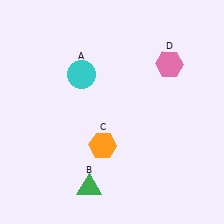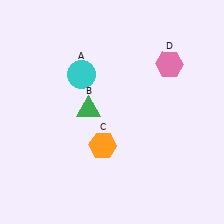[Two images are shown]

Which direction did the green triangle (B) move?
The green triangle (B) moved up.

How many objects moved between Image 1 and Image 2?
1 object moved between the two images.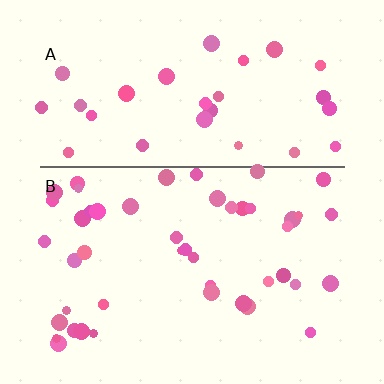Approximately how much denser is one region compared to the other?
Approximately 1.5× — region B over region A.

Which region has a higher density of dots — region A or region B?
B (the bottom).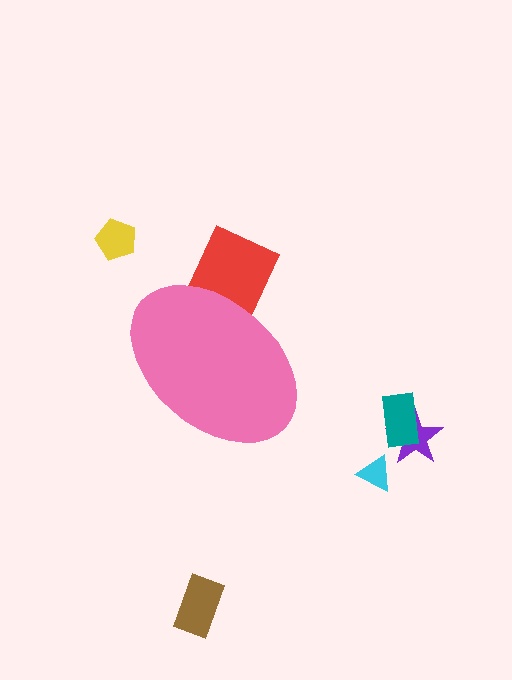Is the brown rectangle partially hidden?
No, the brown rectangle is fully visible.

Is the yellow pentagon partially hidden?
No, the yellow pentagon is fully visible.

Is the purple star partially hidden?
No, the purple star is fully visible.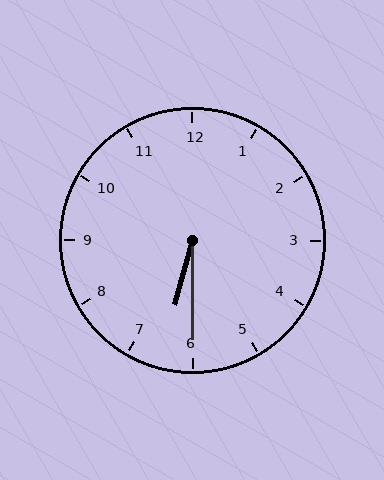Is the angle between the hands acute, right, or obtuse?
It is acute.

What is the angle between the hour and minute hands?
Approximately 15 degrees.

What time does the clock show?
6:30.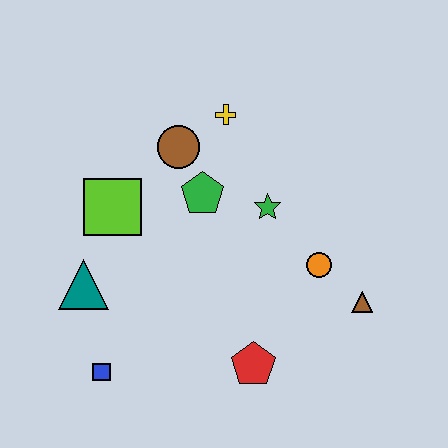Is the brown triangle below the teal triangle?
Yes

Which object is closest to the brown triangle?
The orange circle is closest to the brown triangle.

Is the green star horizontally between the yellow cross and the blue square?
No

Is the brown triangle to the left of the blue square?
No